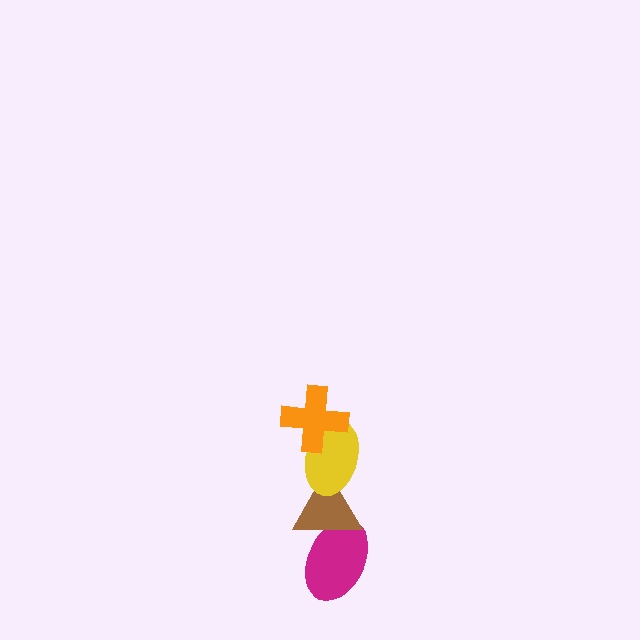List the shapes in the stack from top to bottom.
From top to bottom: the orange cross, the yellow ellipse, the brown triangle, the magenta ellipse.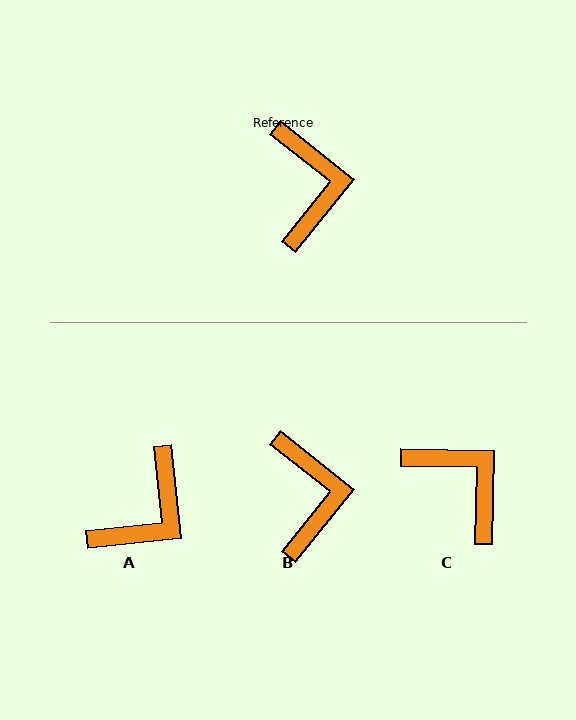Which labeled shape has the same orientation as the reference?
B.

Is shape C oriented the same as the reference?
No, it is off by about 38 degrees.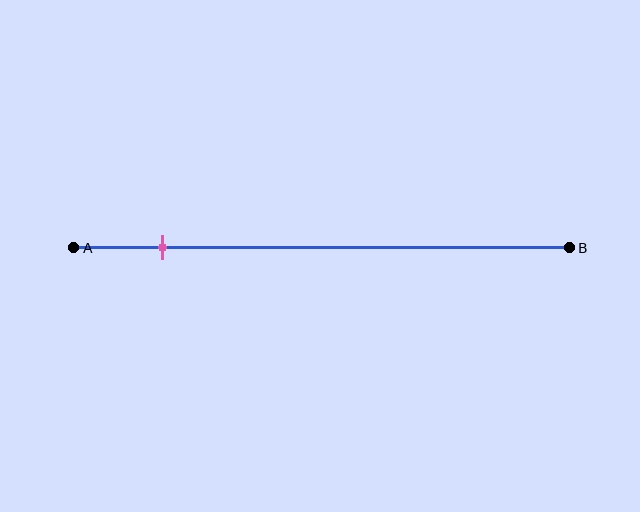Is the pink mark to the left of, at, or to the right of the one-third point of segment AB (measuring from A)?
The pink mark is to the left of the one-third point of segment AB.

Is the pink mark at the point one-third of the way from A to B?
No, the mark is at about 20% from A, not at the 33% one-third point.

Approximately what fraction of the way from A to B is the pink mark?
The pink mark is approximately 20% of the way from A to B.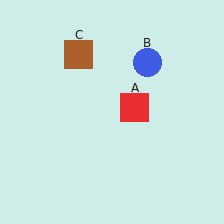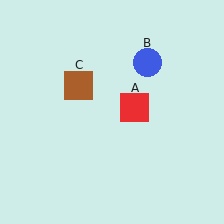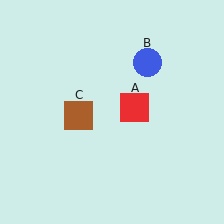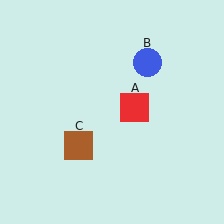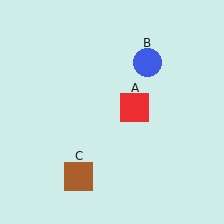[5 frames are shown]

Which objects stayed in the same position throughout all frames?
Red square (object A) and blue circle (object B) remained stationary.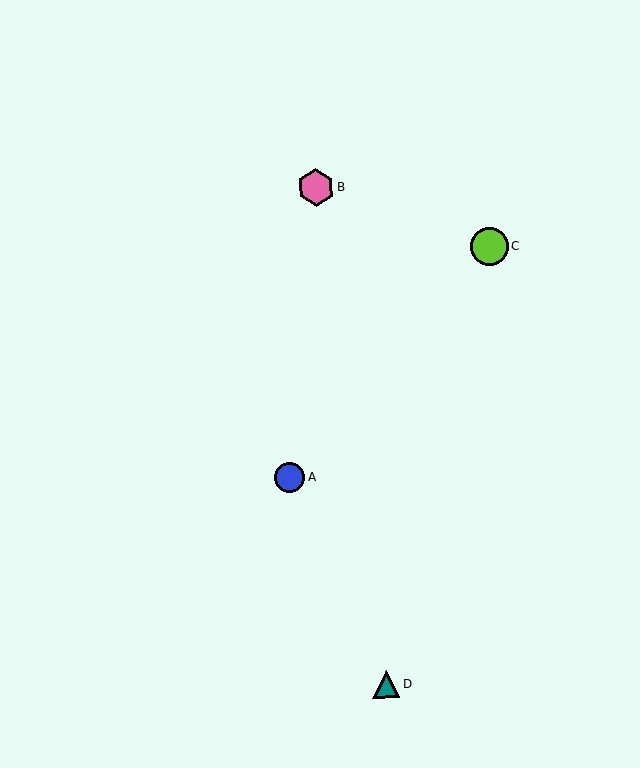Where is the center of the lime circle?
The center of the lime circle is at (489, 246).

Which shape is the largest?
The lime circle (labeled C) is the largest.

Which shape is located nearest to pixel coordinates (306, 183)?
The pink hexagon (labeled B) at (316, 187) is nearest to that location.